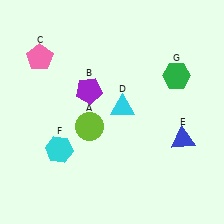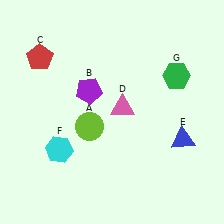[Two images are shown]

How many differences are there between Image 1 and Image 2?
There are 2 differences between the two images.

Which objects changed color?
C changed from pink to red. D changed from cyan to pink.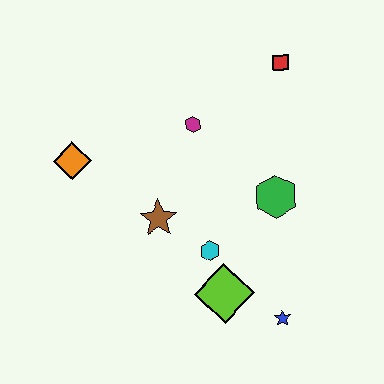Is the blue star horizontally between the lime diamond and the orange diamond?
No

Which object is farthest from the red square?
The blue star is farthest from the red square.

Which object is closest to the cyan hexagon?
The lime diamond is closest to the cyan hexagon.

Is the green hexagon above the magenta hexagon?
No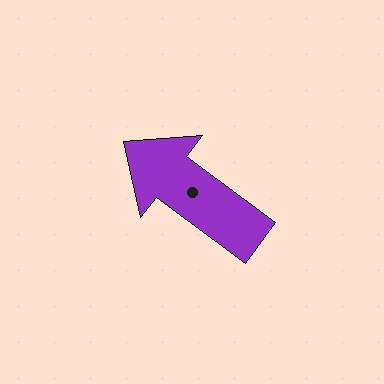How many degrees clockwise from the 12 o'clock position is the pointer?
Approximately 307 degrees.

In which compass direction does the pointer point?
Northwest.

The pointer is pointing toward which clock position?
Roughly 10 o'clock.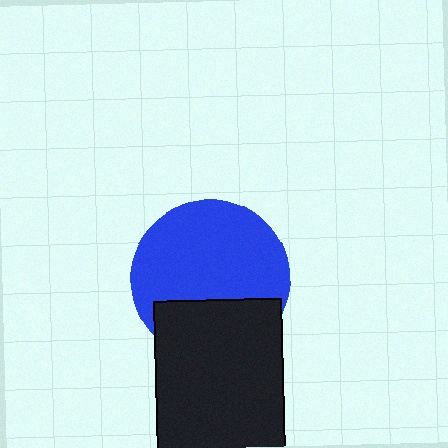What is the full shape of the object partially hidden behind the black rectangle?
The partially hidden object is a blue circle.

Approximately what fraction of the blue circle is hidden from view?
Roughly 31% of the blue circle is hidden behind the black rectangle.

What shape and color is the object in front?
The object in front is a black rectangle.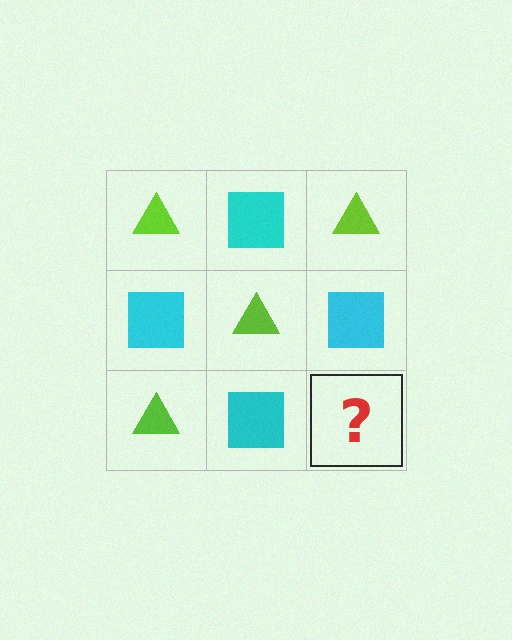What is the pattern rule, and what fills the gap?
The rule is that it alternates lime triangle and cyan square in a checkerboard pattern. The gap should be filled with a lime triangle.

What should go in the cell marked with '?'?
The missing cell should contain a lime triangle.